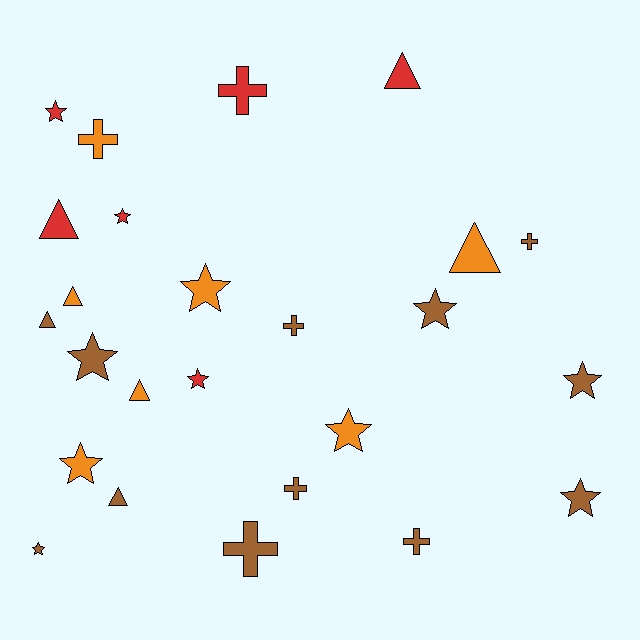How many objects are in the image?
There are 25 objects.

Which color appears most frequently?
Brown, with 12 objects.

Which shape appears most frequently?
Star, with 11 objects.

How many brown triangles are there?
There are 2 brown triangles.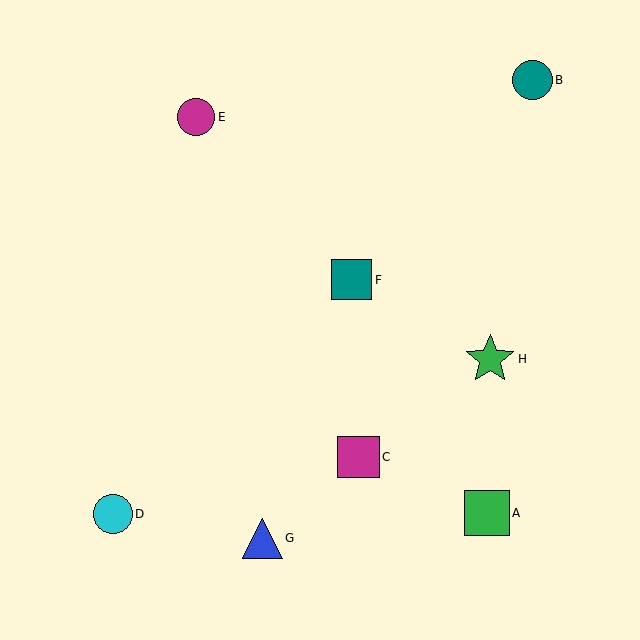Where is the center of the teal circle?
The center of the teal circle is at (533, 80).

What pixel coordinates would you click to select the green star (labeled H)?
Click at (490, 359) to select the green star H.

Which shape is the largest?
The green star (labeled H) is the largest.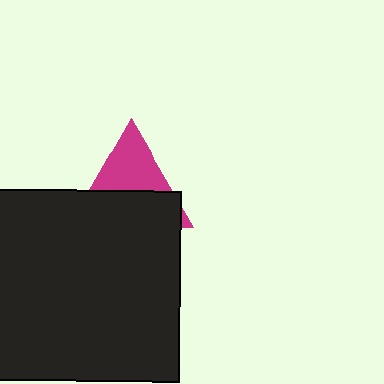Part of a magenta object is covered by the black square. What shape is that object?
It is a triangle.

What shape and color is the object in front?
The object in front is a black square.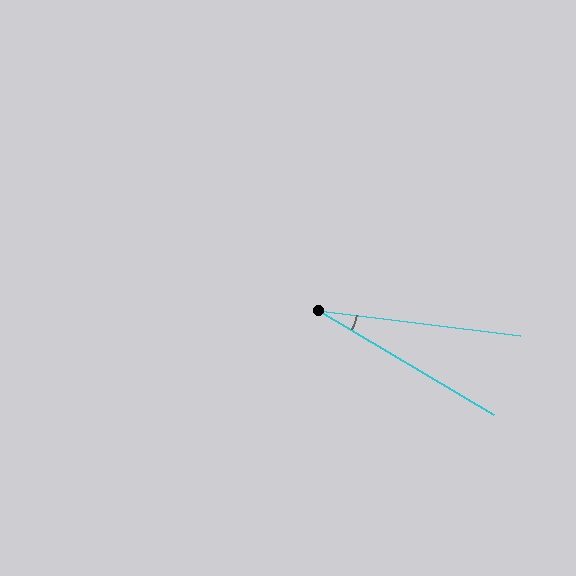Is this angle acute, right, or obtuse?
It is acute.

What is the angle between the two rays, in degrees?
Approximately 24 degrees.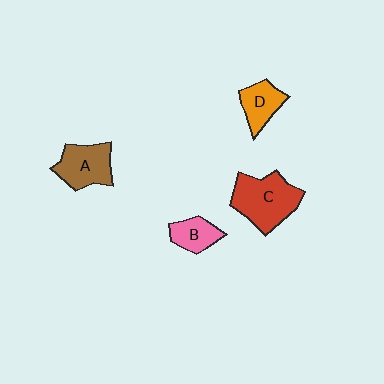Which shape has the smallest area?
Shape B (pink).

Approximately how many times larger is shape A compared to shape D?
Approximately 1.4 times.